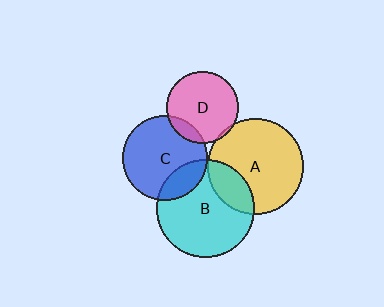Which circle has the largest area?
Circle B (cyan).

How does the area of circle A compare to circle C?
Approximately 1.3 times.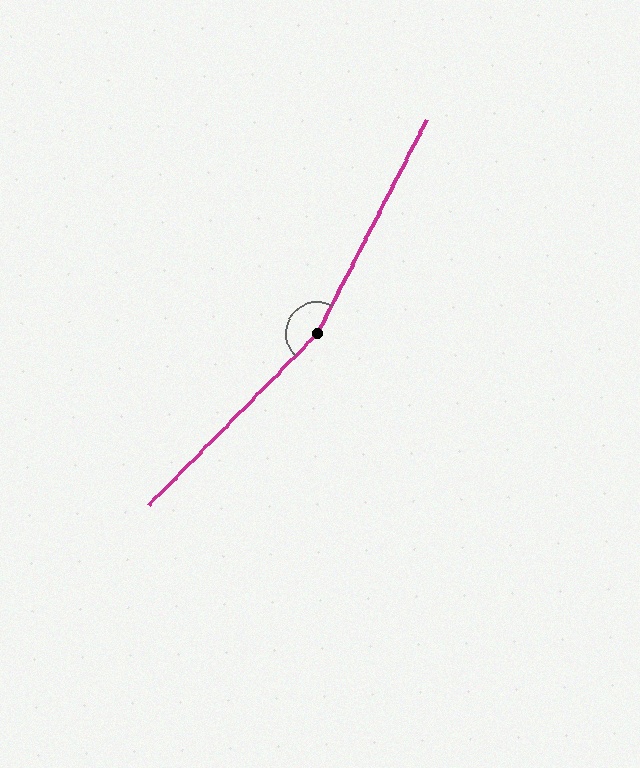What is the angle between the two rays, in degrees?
Approximately 163 degrees.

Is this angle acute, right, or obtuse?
It is obtuse.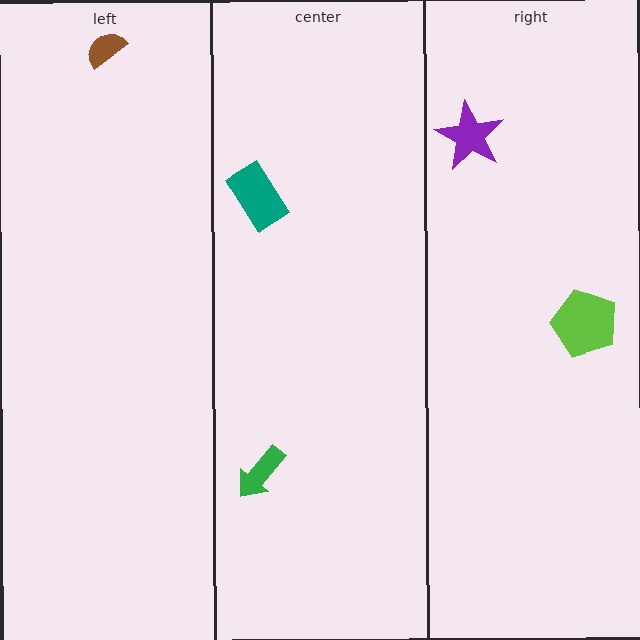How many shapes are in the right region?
2.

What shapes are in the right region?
The purple star, the lime pentagon.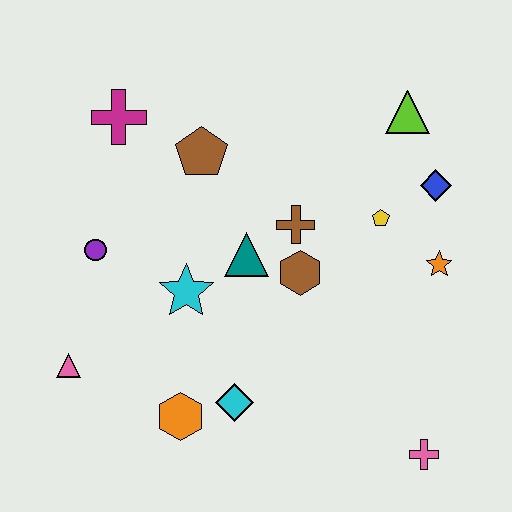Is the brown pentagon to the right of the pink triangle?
Yes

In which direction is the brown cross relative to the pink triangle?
The brown cross is to the right of the pink triangle.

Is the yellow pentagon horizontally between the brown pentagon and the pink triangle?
No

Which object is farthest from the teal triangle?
The pink cross is farthest from the teal triangle.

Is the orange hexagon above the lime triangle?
No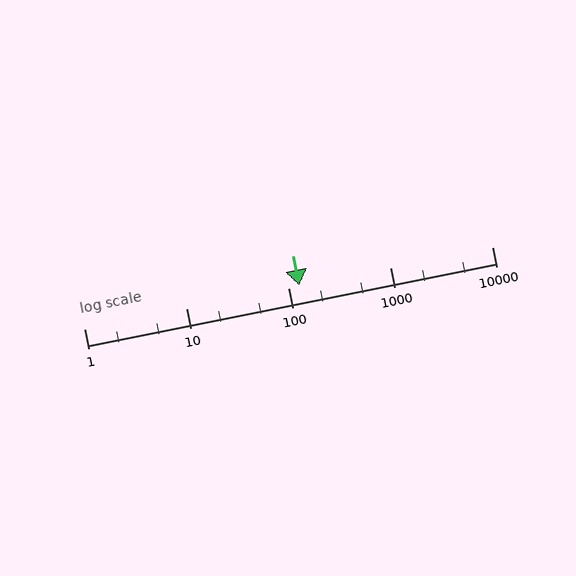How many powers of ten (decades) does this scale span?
The scale spans 4 decades, from 1 to 10000.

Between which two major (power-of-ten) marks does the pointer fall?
The pointer is between 100 and 1000.